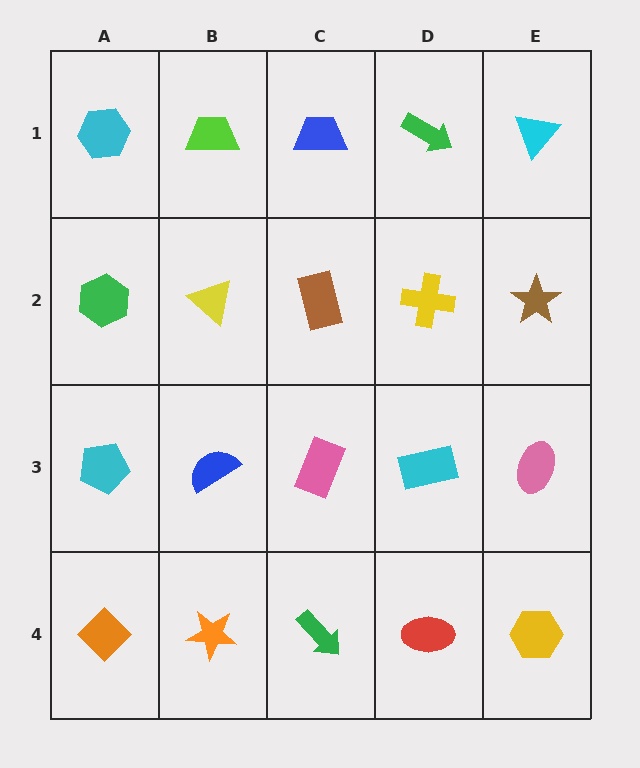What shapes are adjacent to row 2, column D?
A green arrow (row 1, column D), a cyan rectangle (row 3, column D), a brown rectangle (row 2, column C), a brown star (row 2, column E).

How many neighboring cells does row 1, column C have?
3.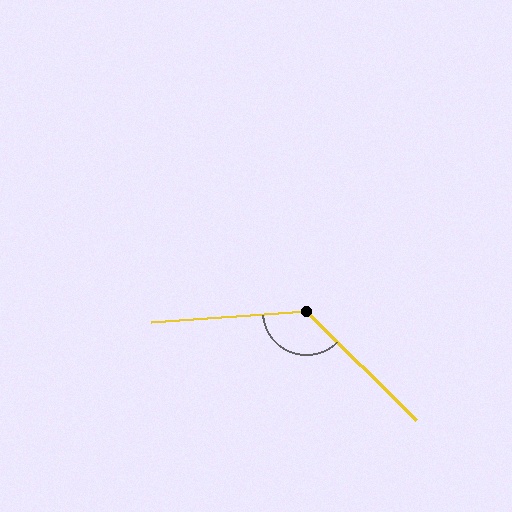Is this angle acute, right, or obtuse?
It is obtuse.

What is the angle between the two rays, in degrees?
Approximately 131 degrees.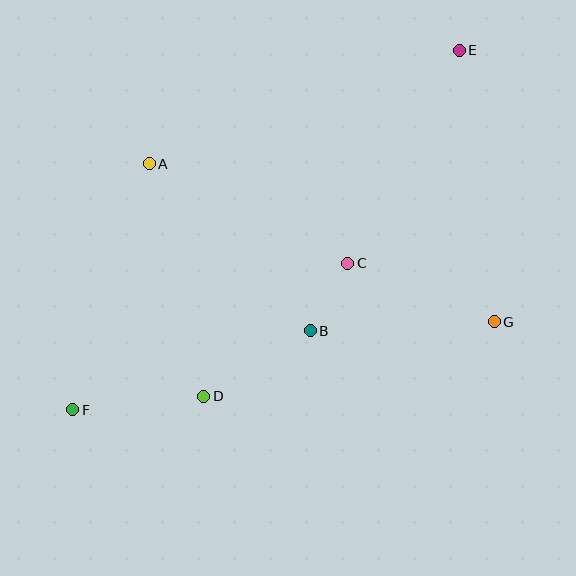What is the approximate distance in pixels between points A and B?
The distance between A and B is approximately 232 pixels.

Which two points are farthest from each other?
Points E and F are farthest from each other.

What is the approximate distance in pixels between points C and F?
The distance between C and F is approximately 312 pixels.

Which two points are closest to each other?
Points B and C are closest to each other.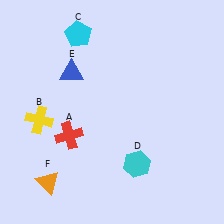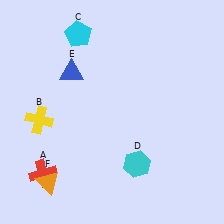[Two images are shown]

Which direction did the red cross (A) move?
The red cross (A) moved down.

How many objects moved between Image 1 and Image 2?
1 object moved between the two images.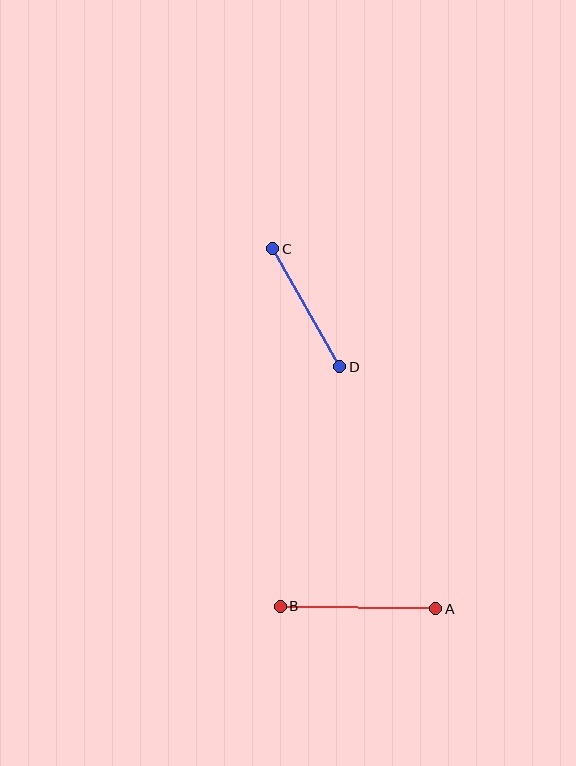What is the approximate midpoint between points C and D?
The midpoint is at approximately (306, 308) pixels.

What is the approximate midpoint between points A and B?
The midpoint is at approximately (358, 608) pixels.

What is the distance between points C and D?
The distance is approximately 136 pixels.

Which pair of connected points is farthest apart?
Points A and B are farthest apart.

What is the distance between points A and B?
The distance is approximately 156 pixels.